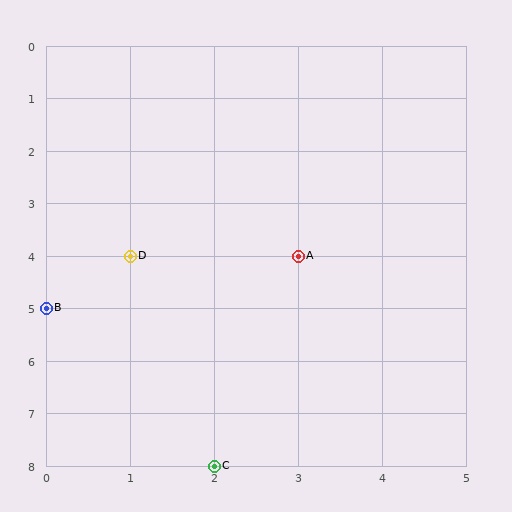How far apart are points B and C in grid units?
Points B and C are 2 columns and 3 rows apart (about 3.6 grid units diagonally).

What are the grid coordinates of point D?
Point D is at grid coordinates (1, 4).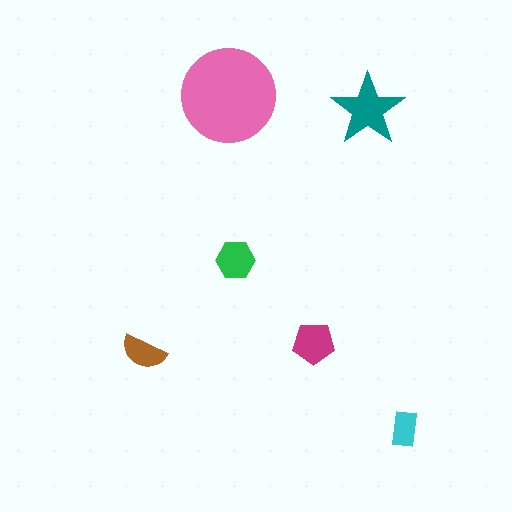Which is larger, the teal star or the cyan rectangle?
The teal star.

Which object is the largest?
The pink circle.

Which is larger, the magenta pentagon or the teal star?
The teal star.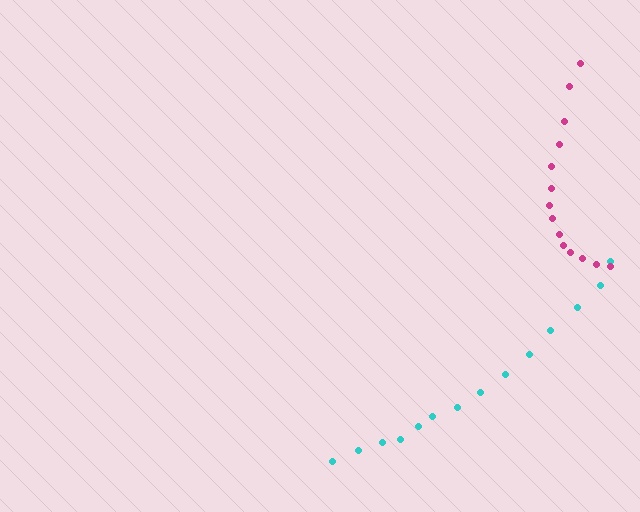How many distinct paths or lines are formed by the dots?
There are 2 distinct paths.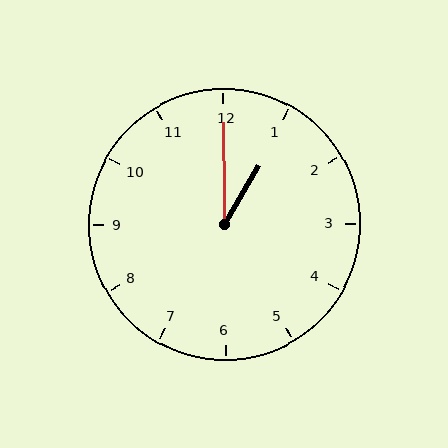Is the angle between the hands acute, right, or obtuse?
It is acute.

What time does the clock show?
1:00.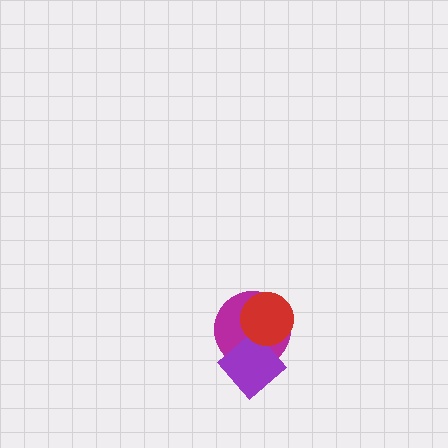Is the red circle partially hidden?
No, no other shape covers it.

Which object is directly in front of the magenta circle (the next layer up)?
The purple diamond is directly in front of the magenta circle.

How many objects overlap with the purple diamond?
2 objects overlap with the purple diamond.